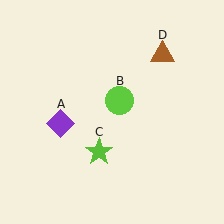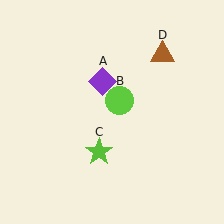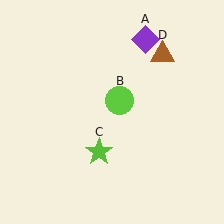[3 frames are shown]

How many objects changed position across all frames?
1 object changed position: purple diamond (object A).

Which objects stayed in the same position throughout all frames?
Lime circle (object B) and lime star (object C) and brown triangle (object D) remained stationary.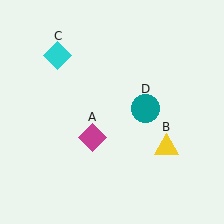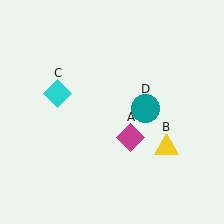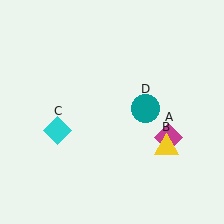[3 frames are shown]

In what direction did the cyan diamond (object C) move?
The cyan diamond (object C) moved down.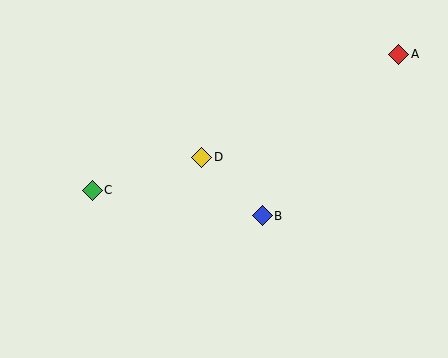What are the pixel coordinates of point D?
Point D is at (202, 157).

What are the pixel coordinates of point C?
Point C is at (92, 190).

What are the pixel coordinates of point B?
Point B is at (262, 216).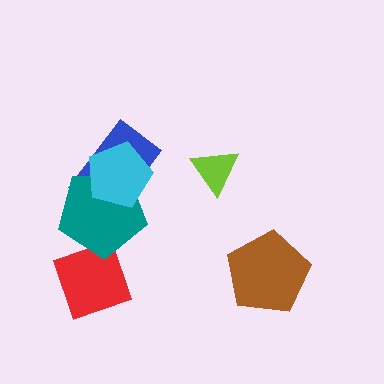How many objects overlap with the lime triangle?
0 objects overlap with the lime triangle.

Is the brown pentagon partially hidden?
No, no other shape covers it.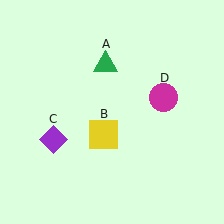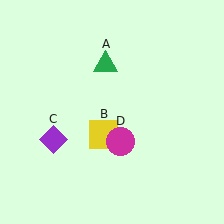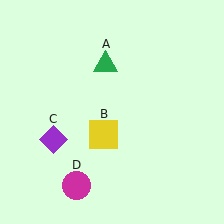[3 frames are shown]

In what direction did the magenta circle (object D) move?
The magenta circle (object D) moved down and to the left.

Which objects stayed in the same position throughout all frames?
Green triangle (object A) and yellow square (object B) and purple diamond (object C) remained stationary.